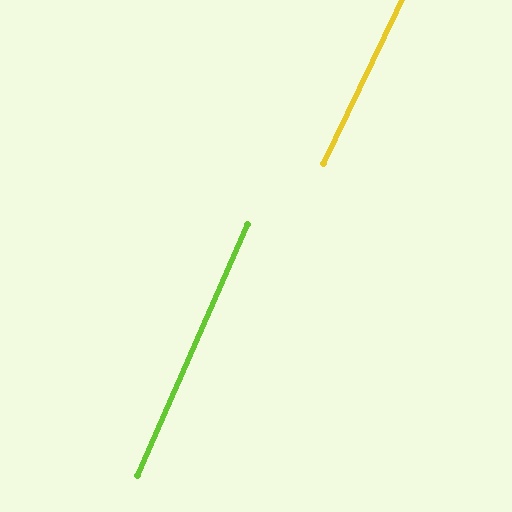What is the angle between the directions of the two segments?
Approximately 2 degrees.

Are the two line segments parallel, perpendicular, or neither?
Parallel — their directions differ by only 1.7°.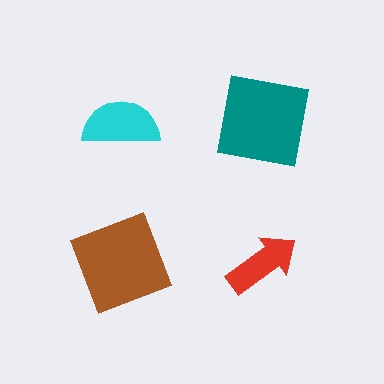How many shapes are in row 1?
2 shapes.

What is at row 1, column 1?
A cyan semicircle.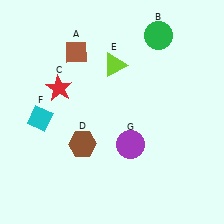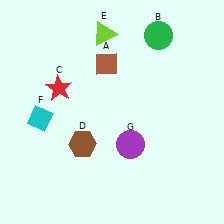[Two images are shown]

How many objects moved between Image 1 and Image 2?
2 objects moved between the two images.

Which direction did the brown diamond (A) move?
The brown diamond (A) moved right.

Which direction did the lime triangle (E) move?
The lime triangle (E) moved up.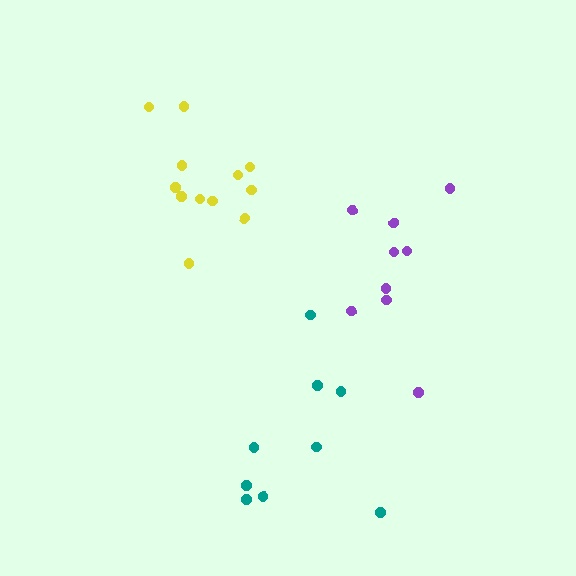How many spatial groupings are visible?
There are 3 spatial groupings.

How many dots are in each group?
Group 1: 12 dots, Group 2: 9 dots, Group 3: 9 dots (30 total).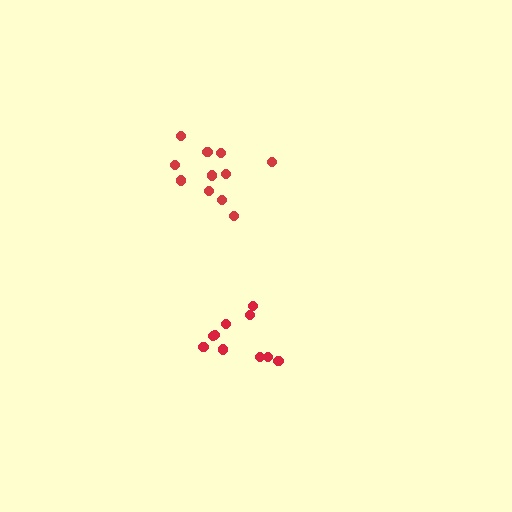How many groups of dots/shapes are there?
There are 2 groups.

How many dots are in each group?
Group 1: 11 dots, Group 2: 10 dots (21 total).